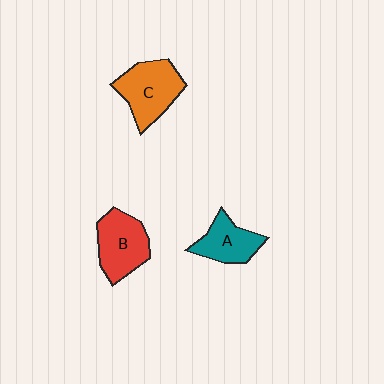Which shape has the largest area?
Shape C (orange).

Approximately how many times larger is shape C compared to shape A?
Approximately 1.4 times.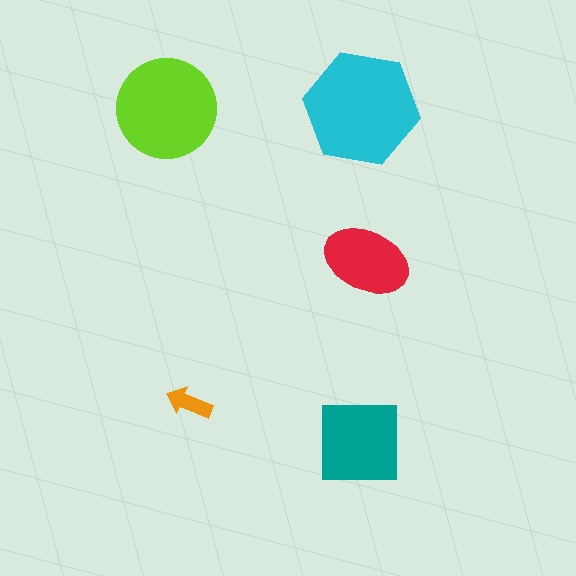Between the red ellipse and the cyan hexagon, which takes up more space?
The cyan hexagon.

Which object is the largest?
The cyan hexagon.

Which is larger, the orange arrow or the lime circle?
The lime circle.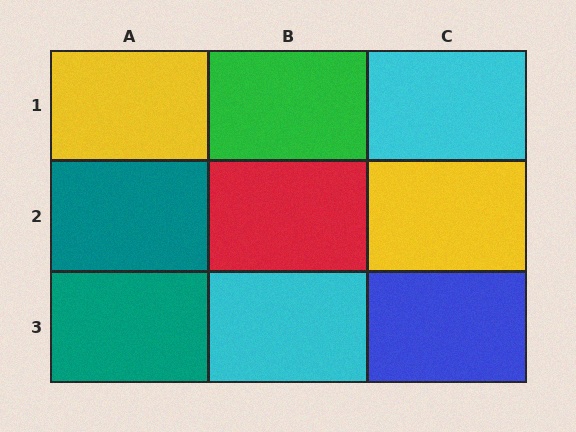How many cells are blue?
1 cell is blue.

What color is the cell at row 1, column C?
Cyan.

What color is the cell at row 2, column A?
Teal.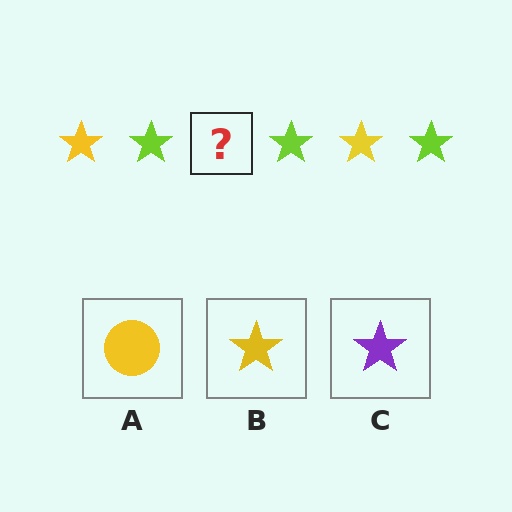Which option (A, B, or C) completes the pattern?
B.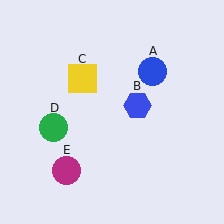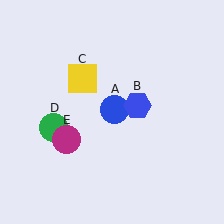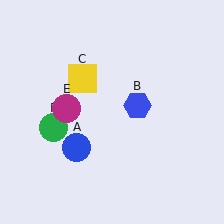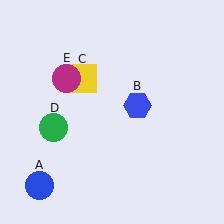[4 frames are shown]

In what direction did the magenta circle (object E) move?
The magenta circle (object E) moved up.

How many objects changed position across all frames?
2 objects changed position: blue circle (object A), magenta circle (object E).